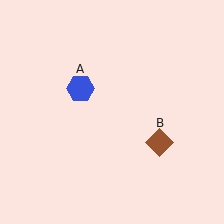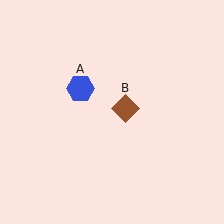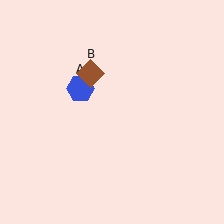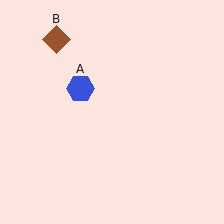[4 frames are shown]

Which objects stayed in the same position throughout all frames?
Blue hexagon (object A) remained stationary.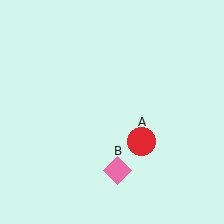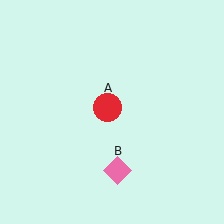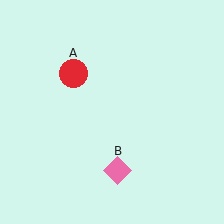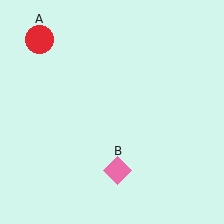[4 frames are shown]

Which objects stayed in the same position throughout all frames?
Pink diamond (object B) remained stationary.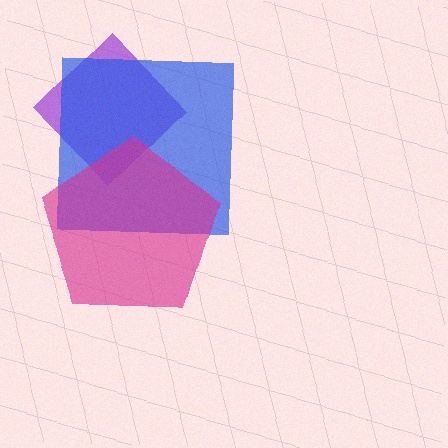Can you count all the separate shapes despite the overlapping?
Yes, there are 3 separate shapes.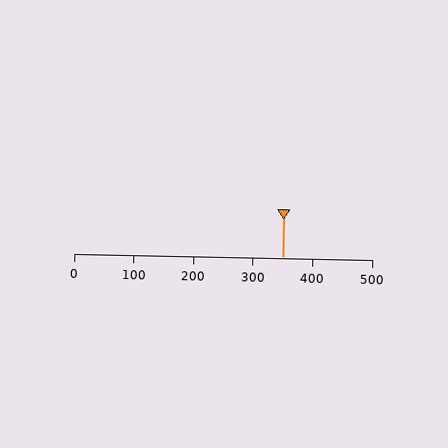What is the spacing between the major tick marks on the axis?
The major ticks are spaced 100 apart.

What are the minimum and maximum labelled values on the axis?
The axis runs from 0 to 500.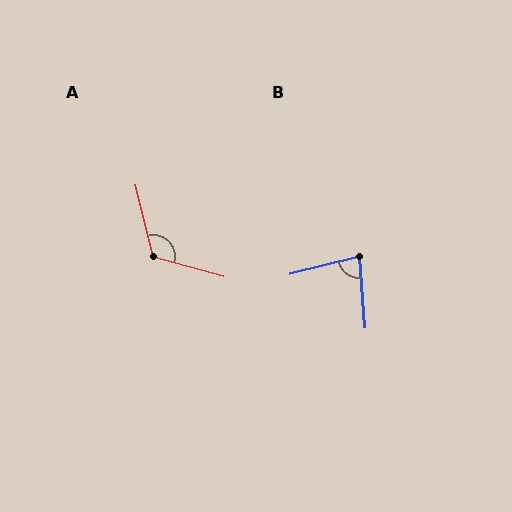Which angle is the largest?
A, at approximately 119 degrees.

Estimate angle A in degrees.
Approximately 119 degrees.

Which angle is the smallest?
B, at approximately 80 degrees.